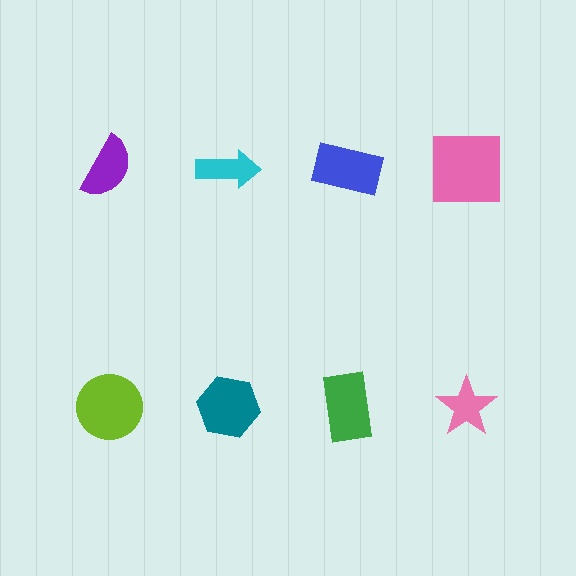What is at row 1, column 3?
A blue rectangle.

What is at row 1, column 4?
A pink square.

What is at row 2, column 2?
A teal hexagon.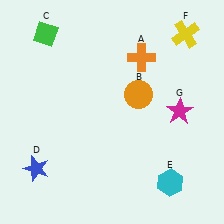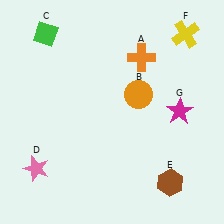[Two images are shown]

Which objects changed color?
D changed from blue to pink. E changed from cyan to brown.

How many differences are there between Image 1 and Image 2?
There are 2 differences between the two images.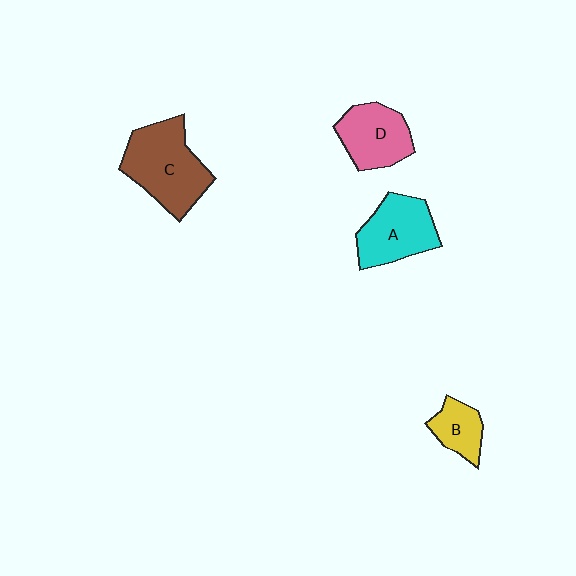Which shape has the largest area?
Shape C (brown).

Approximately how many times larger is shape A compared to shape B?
Approximately 1.8 times.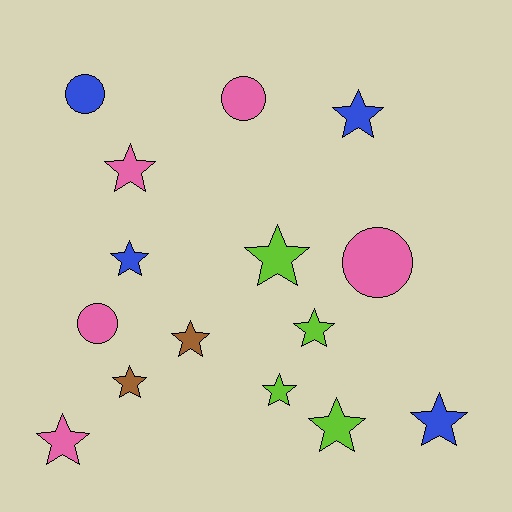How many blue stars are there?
There are 3 blue stars.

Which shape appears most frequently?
Star, with 11 objects.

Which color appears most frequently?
Pink, with 5 objects.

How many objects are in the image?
There are 15 objects.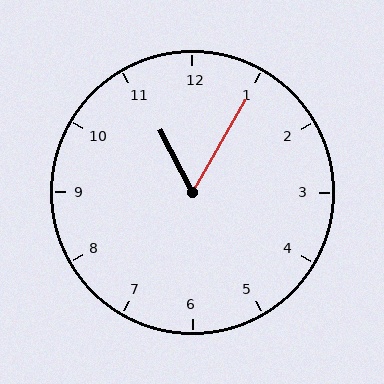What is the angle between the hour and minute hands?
Approximately 58 degrees.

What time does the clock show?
11:05.